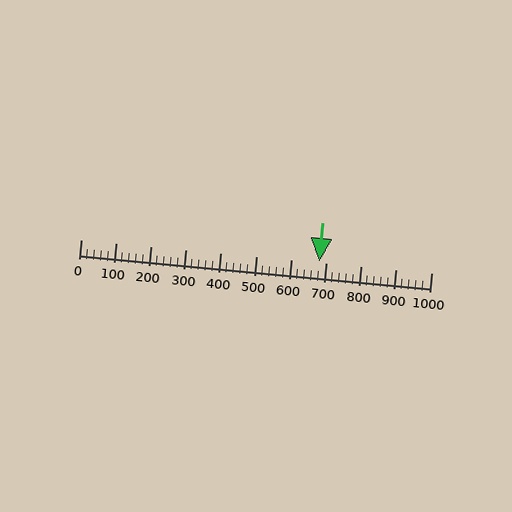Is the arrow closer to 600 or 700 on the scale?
The arrow is closer to 700.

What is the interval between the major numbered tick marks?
The major tick marks are spaced 100 units apart.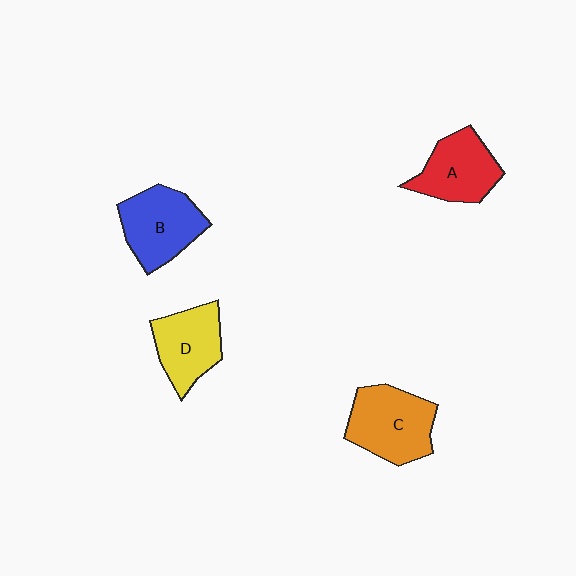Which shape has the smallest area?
Shape D (yellow).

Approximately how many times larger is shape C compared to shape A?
Approximately 1.2 times.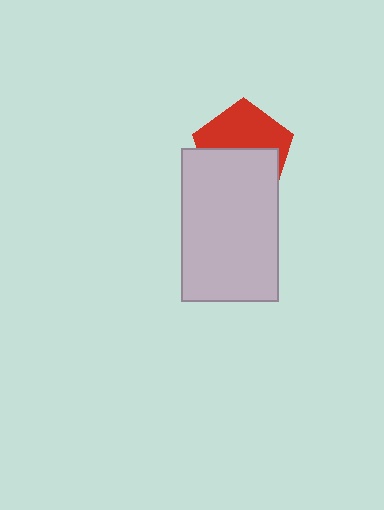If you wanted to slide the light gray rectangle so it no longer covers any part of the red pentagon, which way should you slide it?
Slide it down — that is the most direct way to separate the two shapes.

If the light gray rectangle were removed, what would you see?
You would see the complete red pentagon.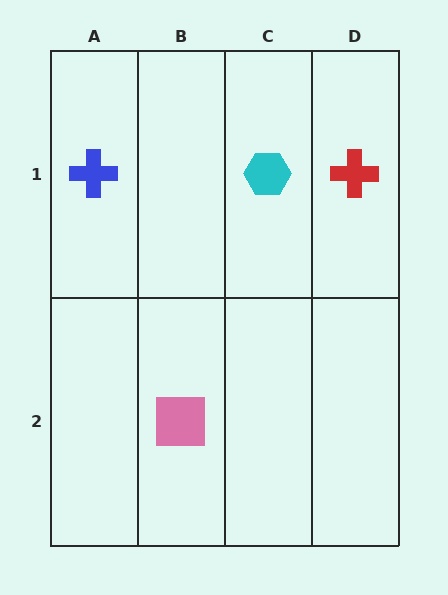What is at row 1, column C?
A cyan hexagon.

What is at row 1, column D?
A red cross.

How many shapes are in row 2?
1 shape.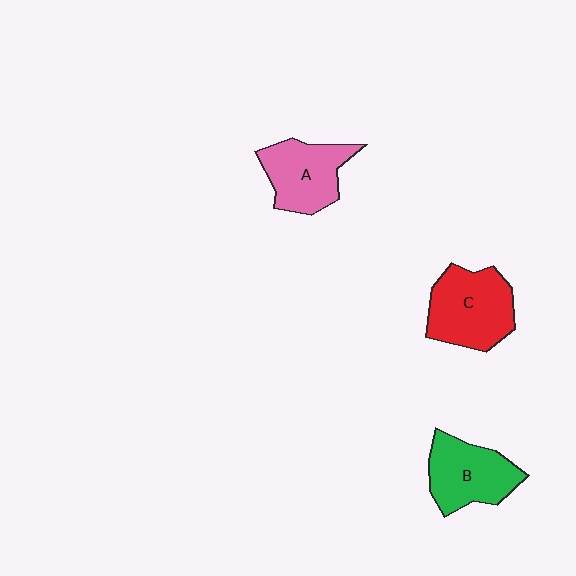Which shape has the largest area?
Shape C (red).